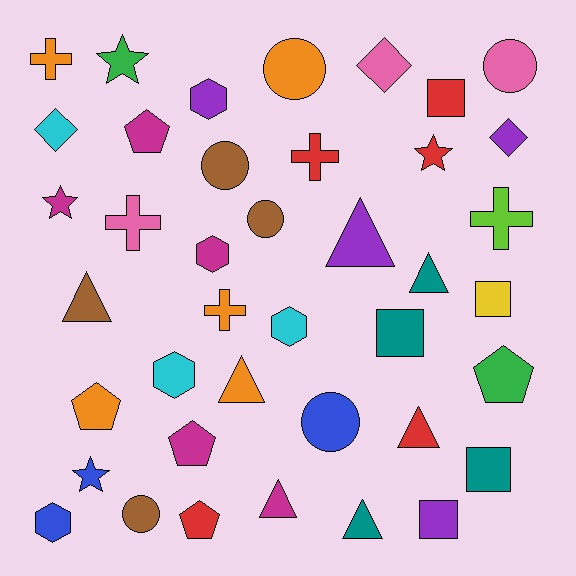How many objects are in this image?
There are 40 objects.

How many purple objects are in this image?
There are 4 purple objects.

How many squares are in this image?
There are 5 squares.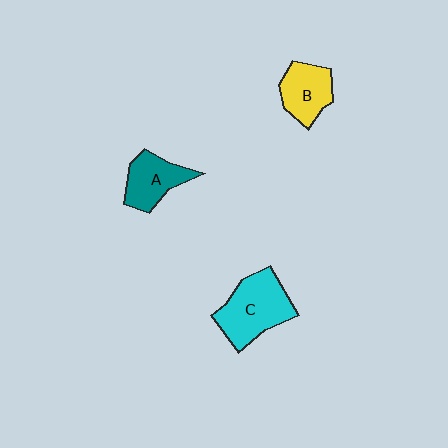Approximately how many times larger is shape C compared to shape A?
Approximately 1.5 times.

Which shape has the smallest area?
Shape B (yellow).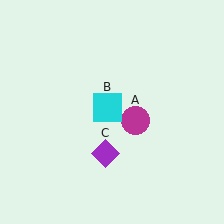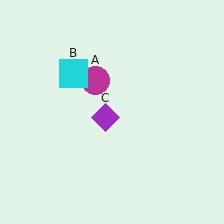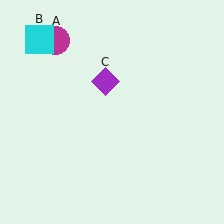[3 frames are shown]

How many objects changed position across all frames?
3 objects changed position: magenta circle (object A), cyan square (object B), purple diamond (object C).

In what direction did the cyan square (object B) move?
The cyan square (object B) moved up and to the left.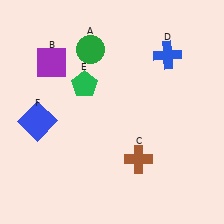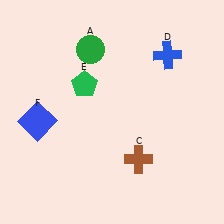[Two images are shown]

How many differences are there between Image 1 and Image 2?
There is 1 difference between the two images.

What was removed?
The purple square (B) was removed in Image 2.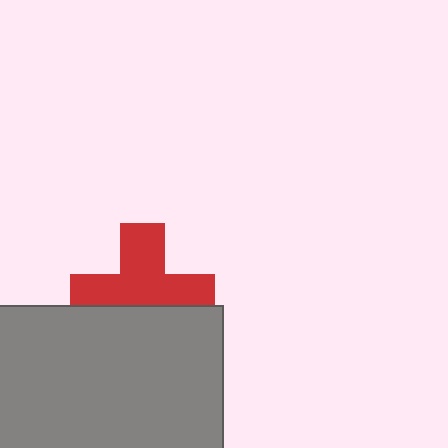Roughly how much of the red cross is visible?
About half of it is visible (roughly 63%).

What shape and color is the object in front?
The object in front is a gray rectangle.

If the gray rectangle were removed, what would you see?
You would see the complete red cross.